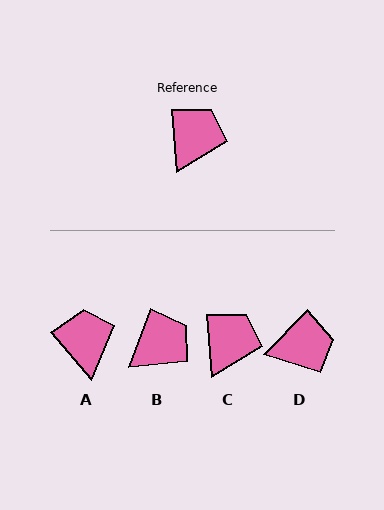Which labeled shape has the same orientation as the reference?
C.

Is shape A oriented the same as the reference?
No, it is off by about 35 degrees.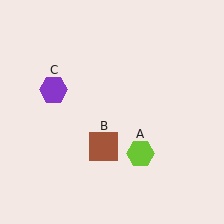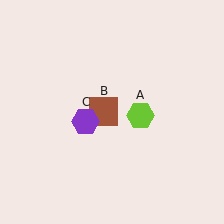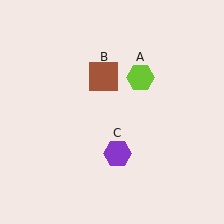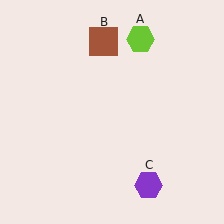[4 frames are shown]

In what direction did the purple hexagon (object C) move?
The purple hexagon (object C) moved down and to the right.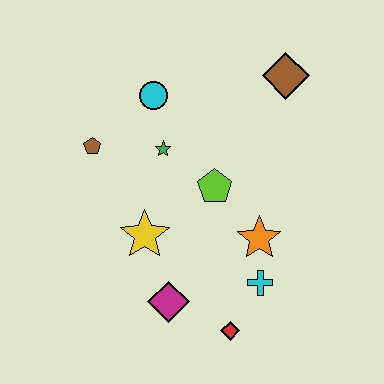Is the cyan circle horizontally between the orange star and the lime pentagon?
No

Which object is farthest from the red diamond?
The brown diamond is farthest from the red diamond.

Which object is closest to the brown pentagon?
The green star is closest to the brown pentagon.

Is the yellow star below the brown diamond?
Yes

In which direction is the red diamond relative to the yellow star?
The red diamond is below the yellow star.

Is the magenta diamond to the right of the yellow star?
Yes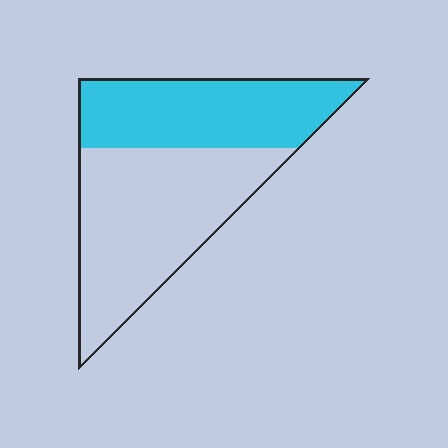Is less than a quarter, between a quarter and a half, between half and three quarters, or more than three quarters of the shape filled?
Between a quarter and a half.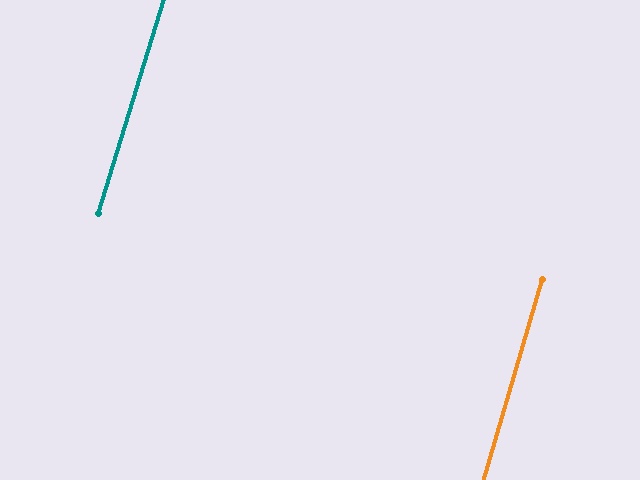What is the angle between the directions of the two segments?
Approximately 1 degree.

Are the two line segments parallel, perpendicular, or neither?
Parallel — their directions differ by only 0.8°.